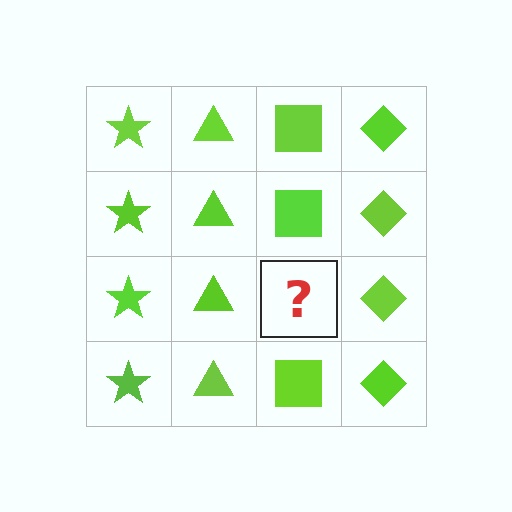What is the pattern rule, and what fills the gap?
The rule is that each column has a consistent shape. The gap should be filled with a lime square.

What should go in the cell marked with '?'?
The missing cell should contain a lime square.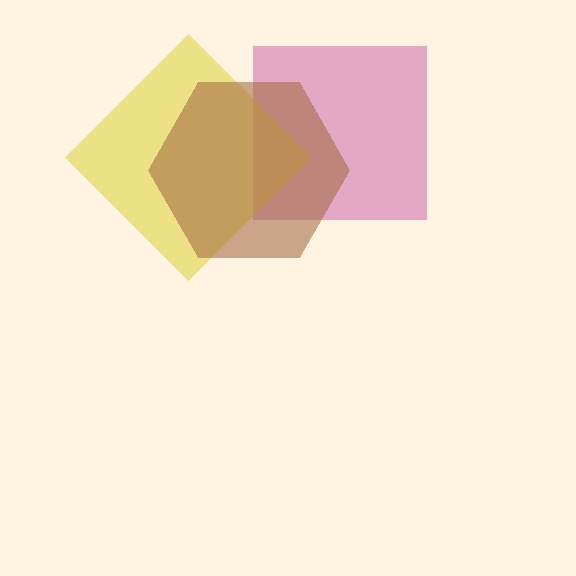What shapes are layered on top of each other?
The layered shapes are: a magenta square, a yellow diamond, a brown hexagon.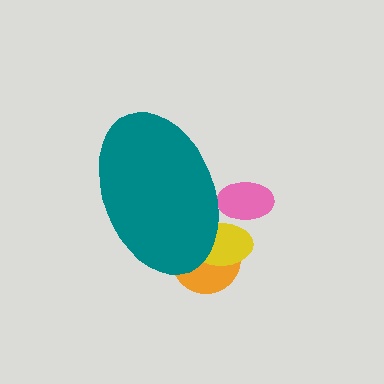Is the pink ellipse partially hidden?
Yes, the pink ellipse is partially hidden behind the teal ellipse.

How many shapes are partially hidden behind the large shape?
3 shapes are partially hidden.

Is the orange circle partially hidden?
Yes, the orange circle is partially hidden behind the teal ellipse.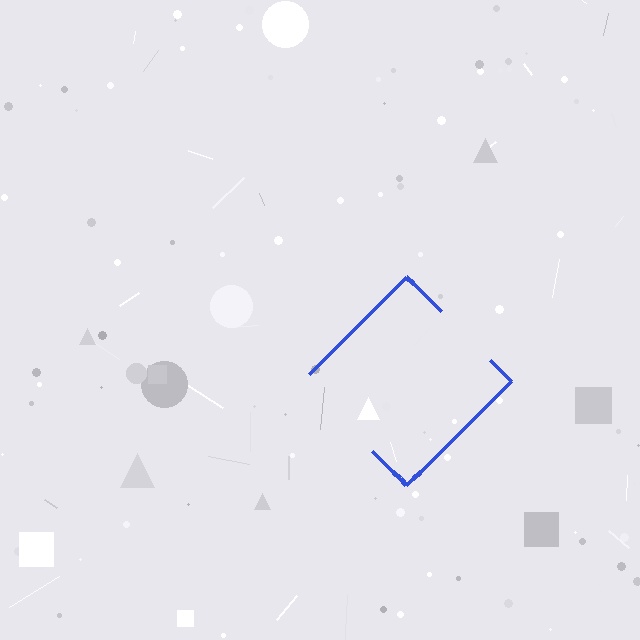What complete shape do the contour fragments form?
The contour fragments form a diamond.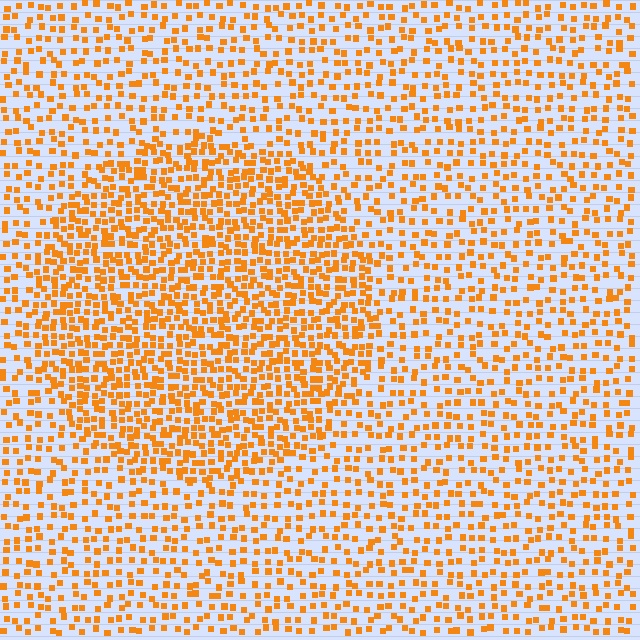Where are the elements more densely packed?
The elements are more densely packed inside the circle boundary.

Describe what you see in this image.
The image contains small orange elements arranged at two different densities. A circle-shaped region is visible where the elements are more densely packed than the surrounding area.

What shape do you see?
I see a circle.